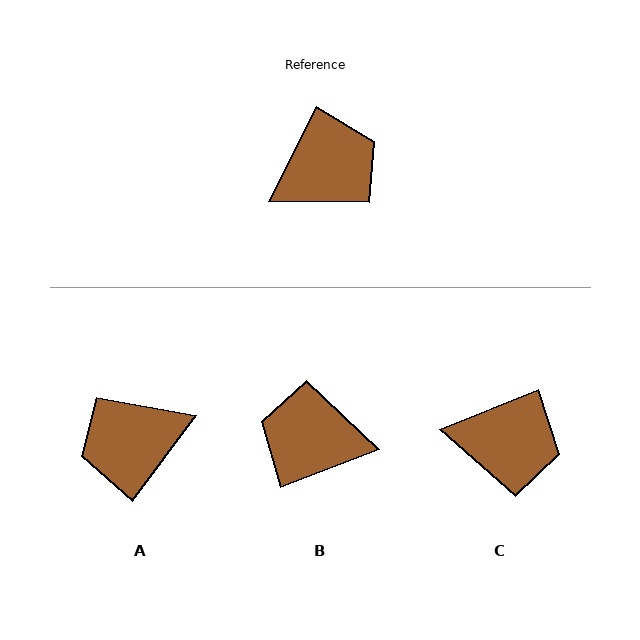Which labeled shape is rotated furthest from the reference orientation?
A, about 170 degrees away.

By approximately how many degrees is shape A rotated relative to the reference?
Approximately 170 degrees counter-clockwise.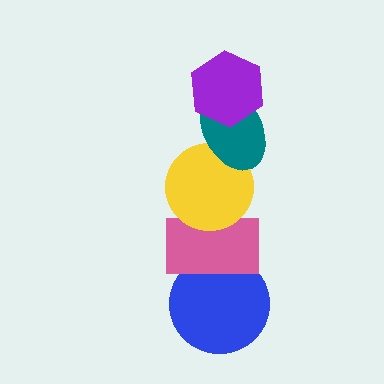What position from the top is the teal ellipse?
The teal ellipse is 2nd from the top.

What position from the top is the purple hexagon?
The purple hexagon is 1st from the top.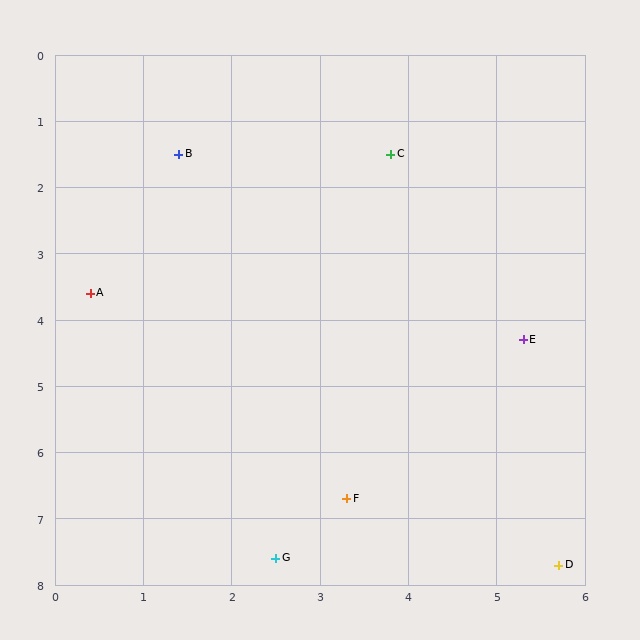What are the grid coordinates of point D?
Point D is at approximately (5.7, 7.7).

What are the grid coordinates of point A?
Point A is at approximately (0.4, 3.6).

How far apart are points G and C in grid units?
Points G and C are about 6.2 grid units apart.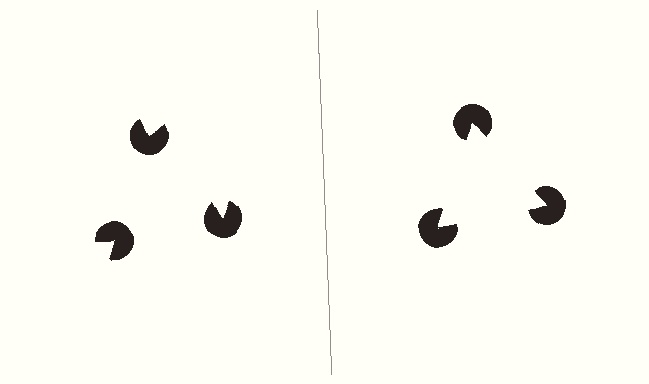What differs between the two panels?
The pac-man discs are positioned identically on both sides; only the wedge orientations differ. On the right they align to a triangle; on the left they are misaligned.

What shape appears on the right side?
An illusory triangle.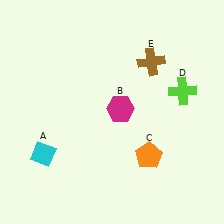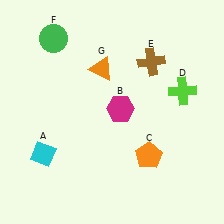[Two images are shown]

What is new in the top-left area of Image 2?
A green circle (F) was added in the top-left area of Image 2.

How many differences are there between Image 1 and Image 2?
There are 2 differences between the two images.